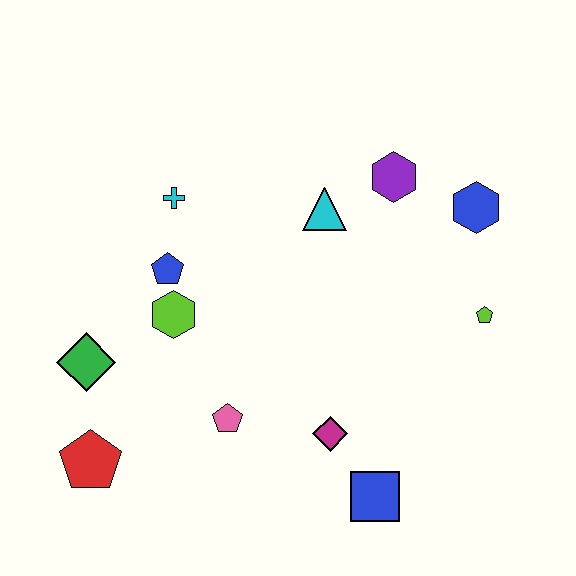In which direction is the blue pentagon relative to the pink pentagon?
The blue pentagon is above the pink pentagon.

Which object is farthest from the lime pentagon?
The red pentagon is farthest from the lime pentagon.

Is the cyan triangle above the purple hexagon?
No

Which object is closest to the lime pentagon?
The blue hexagon is closest to the lime pentagon.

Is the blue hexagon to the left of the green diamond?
No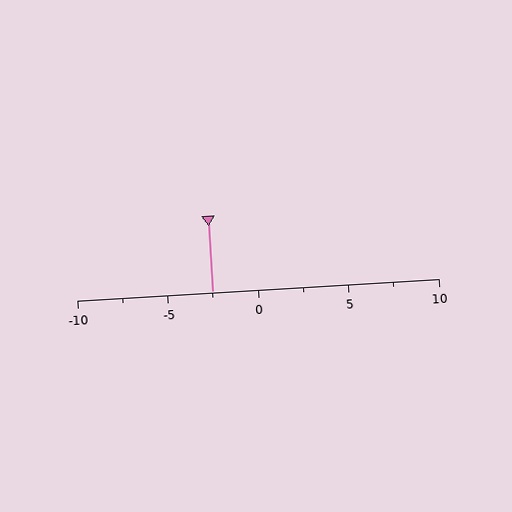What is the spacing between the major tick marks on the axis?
The major ticks are spaced 5 apart.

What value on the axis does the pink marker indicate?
The marker indicates approximately -2.5.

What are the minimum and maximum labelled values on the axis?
The axis runs from -10 to 10.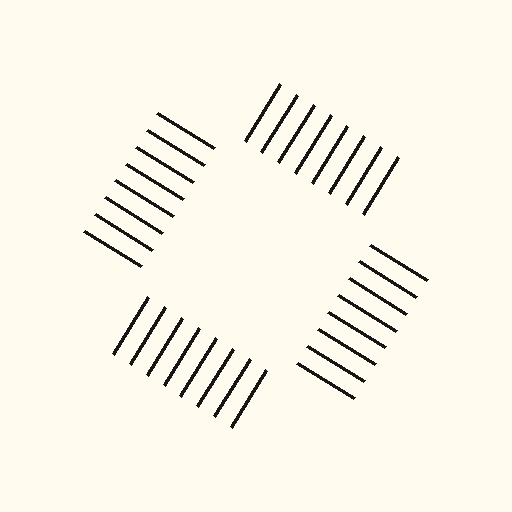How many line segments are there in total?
32 — 8 along each of the 4 edges.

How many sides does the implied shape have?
4 sides — the line-ends trace a square.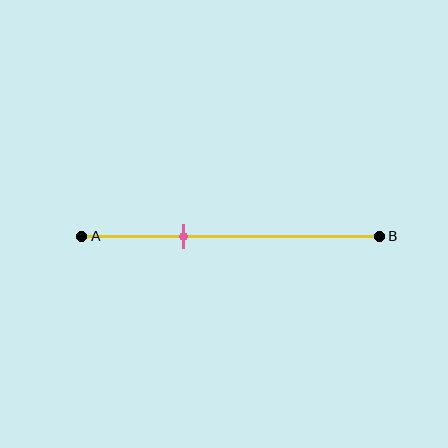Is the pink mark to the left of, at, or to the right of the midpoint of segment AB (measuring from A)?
The pink mark is to the left of the midpoint of segment AB.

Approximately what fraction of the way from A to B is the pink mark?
The pink mark is approximately 35% of the way from A to B.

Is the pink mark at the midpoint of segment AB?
No, the mark is at about 35% from A, not at the 50% midpoint.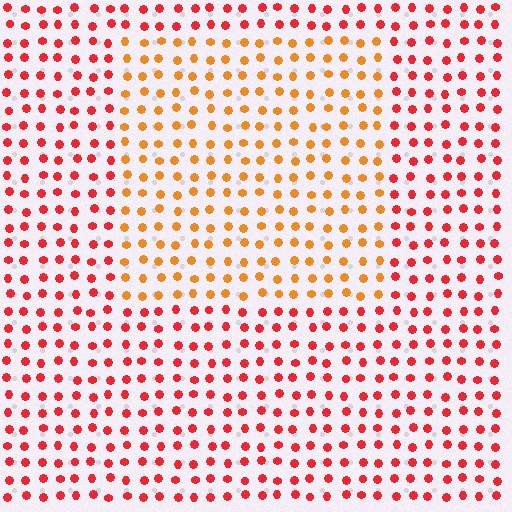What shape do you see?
I see a rectangle.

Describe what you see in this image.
The image is filled with small red elements in a uniform arrangement. A rectangle-shaped region is visible where the elements are tinted to a slightly different hue, forming a subtle color boundary.